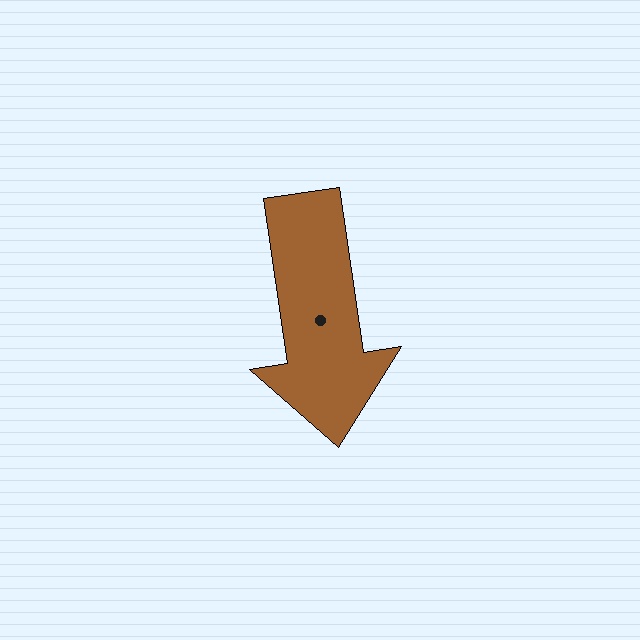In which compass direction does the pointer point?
South.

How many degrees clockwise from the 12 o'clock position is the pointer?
Approximately 172 degrees.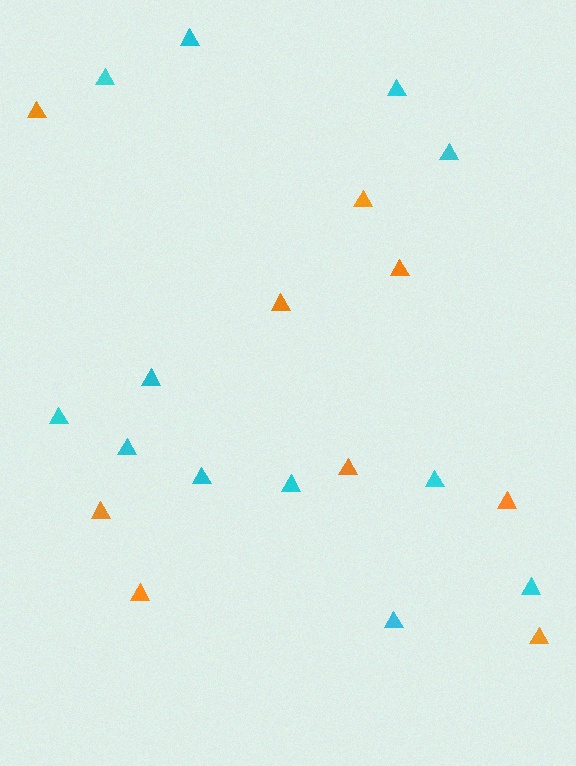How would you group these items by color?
There are 2 groups: one group of cyan triangles (12) and one group of orange triangles (9).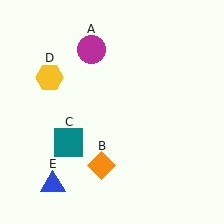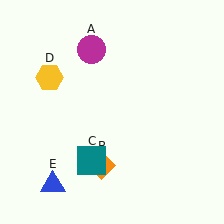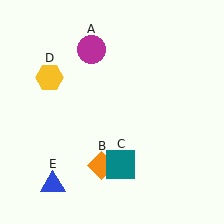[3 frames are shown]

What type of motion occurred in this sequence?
The teal square (object C) rotated counterclockwise around the center of the scene.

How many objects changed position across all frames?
1 object changed position: teal square (object C).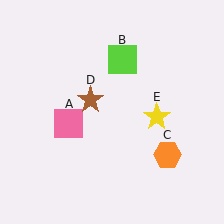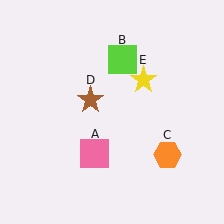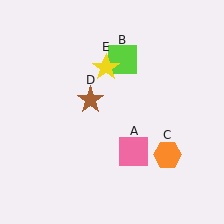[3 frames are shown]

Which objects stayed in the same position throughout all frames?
Lime square (object B) and orange hexagon (object C) and brown star (object D) remained stationary.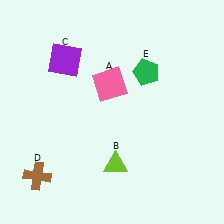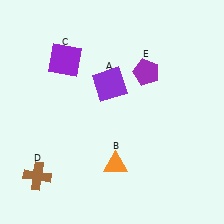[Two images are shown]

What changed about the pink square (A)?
In Image 1, A is pink. In Image 2, it changed to purple.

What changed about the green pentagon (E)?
In Image 1, E is green. In Image 2, it changed to purple.